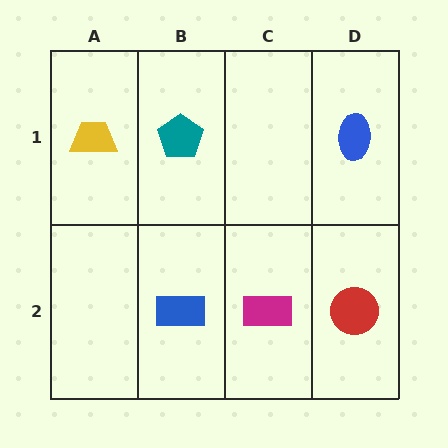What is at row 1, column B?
A teal pentagon.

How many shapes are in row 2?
3 shapes.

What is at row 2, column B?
A blue rectangle.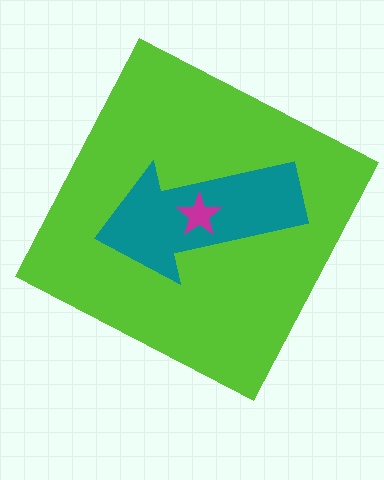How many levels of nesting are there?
3.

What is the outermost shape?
The lime square.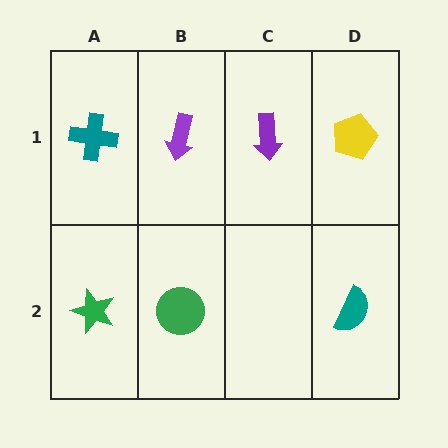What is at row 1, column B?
A purple arrow.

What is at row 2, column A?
A green star.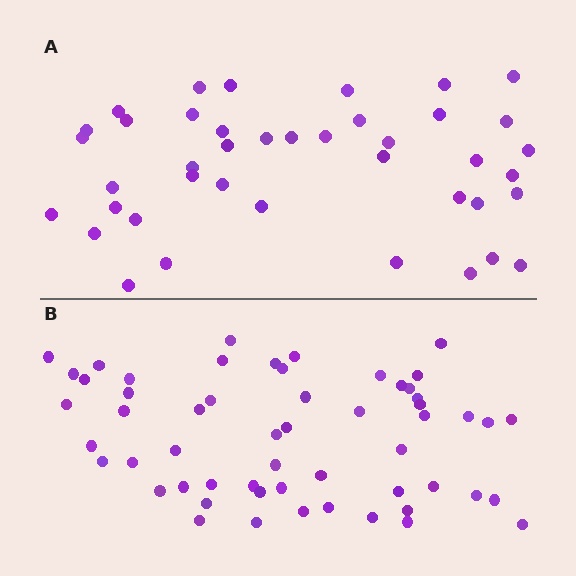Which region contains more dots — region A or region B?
Region B (the bottom region) has more dots.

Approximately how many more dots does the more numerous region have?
Region B has approximately 15 more dots than region A.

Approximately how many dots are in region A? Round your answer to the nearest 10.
About 40 dots. (The exact count is 41, which rounds to 40.)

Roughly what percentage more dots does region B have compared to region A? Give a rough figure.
About 35% more.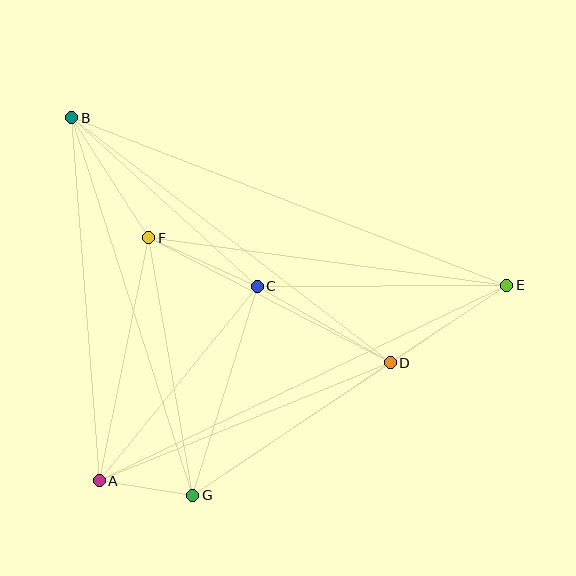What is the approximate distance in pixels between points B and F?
The distance between B and F is approximately 143 pixels.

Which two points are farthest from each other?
Points B and E are farthest from each other.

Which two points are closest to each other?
Points A and G are closest to each other.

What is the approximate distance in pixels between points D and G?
The distance between D and G is approximately 238 pixels.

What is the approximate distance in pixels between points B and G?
The distance between B and G is approximately 396 pixels.